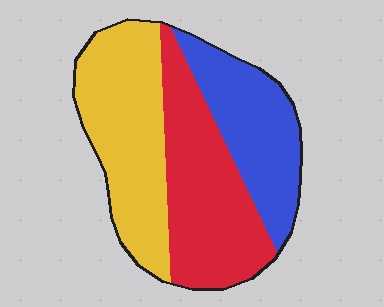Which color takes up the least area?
Blue, at roughly 25%.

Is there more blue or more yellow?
Yellow.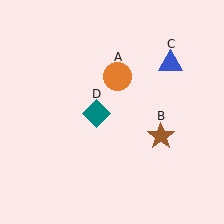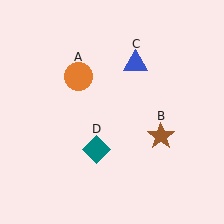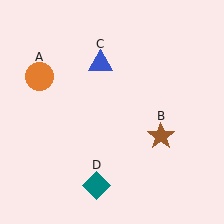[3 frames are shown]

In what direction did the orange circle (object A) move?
The orange circle (object A) moved left.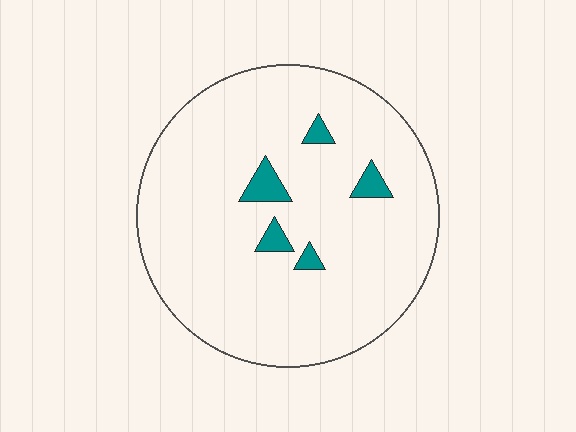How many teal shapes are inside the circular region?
5.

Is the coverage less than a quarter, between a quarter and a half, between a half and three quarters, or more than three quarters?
Less than a quarter.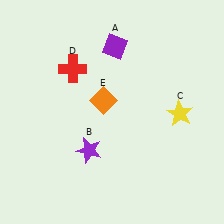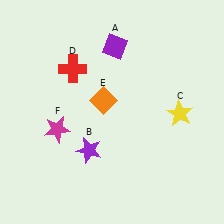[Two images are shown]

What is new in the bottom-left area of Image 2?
A magenta star (F) was added in the bottom-left area of Image 2.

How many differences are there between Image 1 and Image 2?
There is 1 difference between the two images.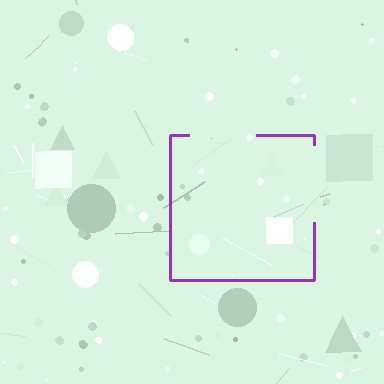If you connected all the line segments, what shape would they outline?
They would outline a square.